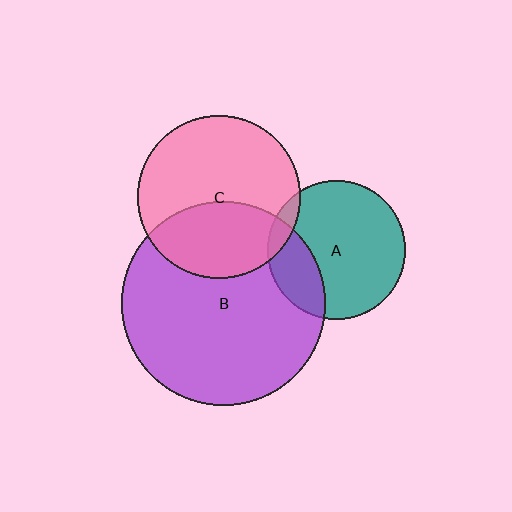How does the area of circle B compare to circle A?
Approximately 2.2 times.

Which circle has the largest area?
Circle B (purple).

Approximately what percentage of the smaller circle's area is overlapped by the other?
Approximately 40%.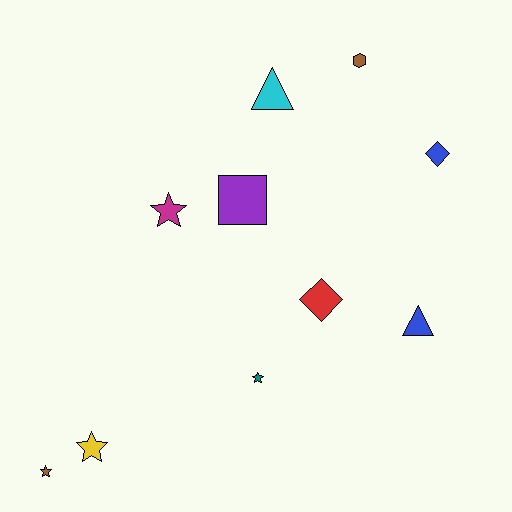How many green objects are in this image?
There are no green objects.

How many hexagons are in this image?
There is 1 hexagon.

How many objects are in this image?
There are 10 objects.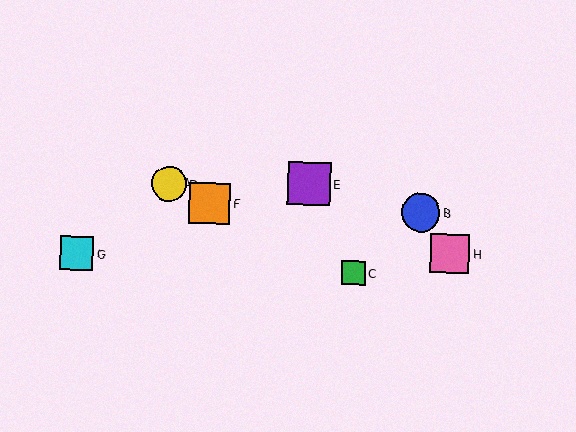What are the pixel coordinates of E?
Object E is at (309, 184).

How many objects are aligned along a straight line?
4 objects (A, C, D, F) are aligned along a straight line.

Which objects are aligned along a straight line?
Objects A, C, D, F are aligned along a straight line.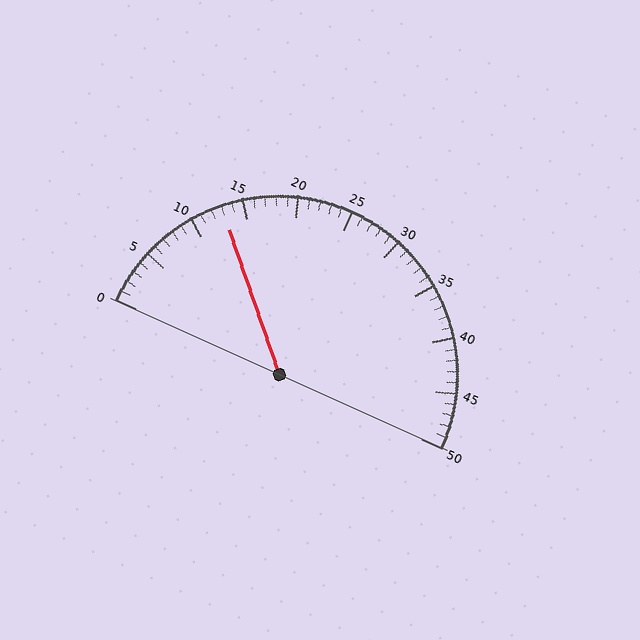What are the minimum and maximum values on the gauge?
The gauge ranges from 0 to 50.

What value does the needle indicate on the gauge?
The needle indicates approximately 13.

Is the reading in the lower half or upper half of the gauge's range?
The reading is in the lower half of the range (0 to 50).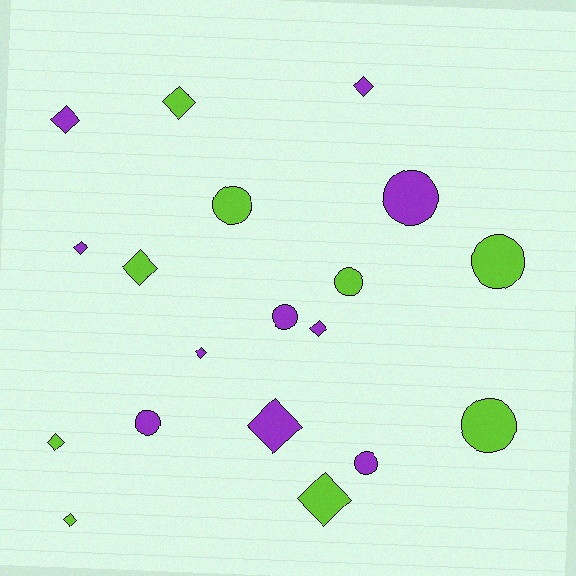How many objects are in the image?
There are 19 objects.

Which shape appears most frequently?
Diamond, with 11 objects.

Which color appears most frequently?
Purple, with 10 objects.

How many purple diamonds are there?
There are 6 purple diamonds.